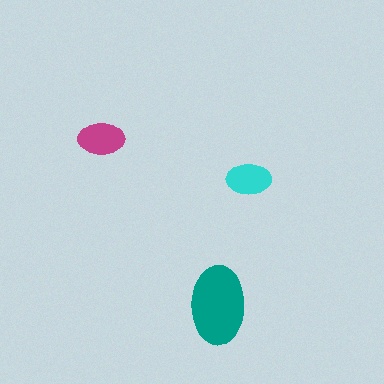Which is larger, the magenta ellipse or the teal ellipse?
The teal one.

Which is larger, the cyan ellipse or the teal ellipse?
The teal one.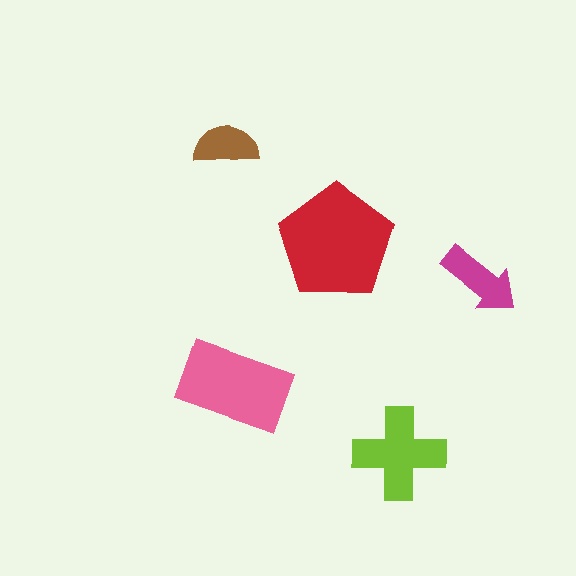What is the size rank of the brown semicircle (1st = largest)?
5th.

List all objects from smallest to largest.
The brown semicircle, the magenta arrow, the lime cross, the pink rectangle, the red pentagon.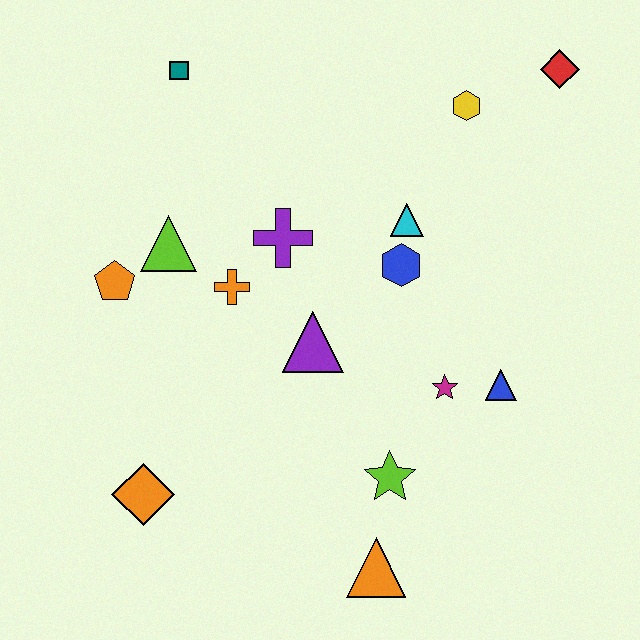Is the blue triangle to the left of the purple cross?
No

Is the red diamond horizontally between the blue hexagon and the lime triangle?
No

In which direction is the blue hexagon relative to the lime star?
The blue hexagon is above the lime star.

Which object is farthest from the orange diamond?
The red diamond is farthest from the orange diamond.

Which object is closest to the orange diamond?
The orange pentagon is closest to the orange diamond.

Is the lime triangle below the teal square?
Yes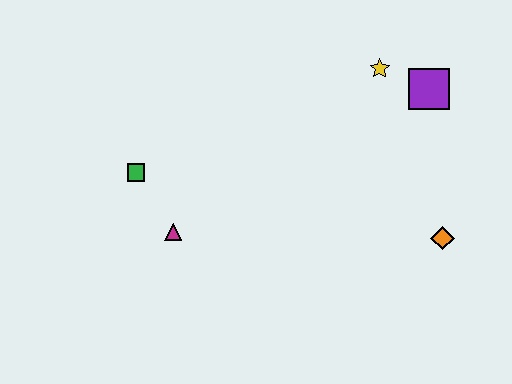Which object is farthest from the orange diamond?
The green square is farthest from the orange diamond.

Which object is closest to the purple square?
The yellow star is closest to the purple square.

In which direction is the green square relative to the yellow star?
The green square is to the left of the yellow star.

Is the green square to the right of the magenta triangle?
No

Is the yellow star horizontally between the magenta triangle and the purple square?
Yes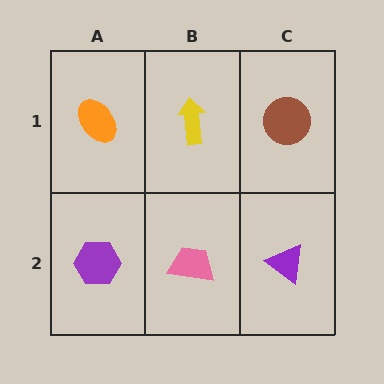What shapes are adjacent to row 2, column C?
A brown circle (row 1, column C), a pink trapezoid (row 2, column B).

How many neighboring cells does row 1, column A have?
2.